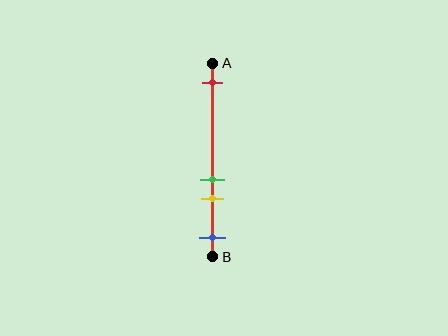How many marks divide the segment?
There are 4 marks dividing the segment.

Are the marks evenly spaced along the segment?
No, the marks are not evenly spaced.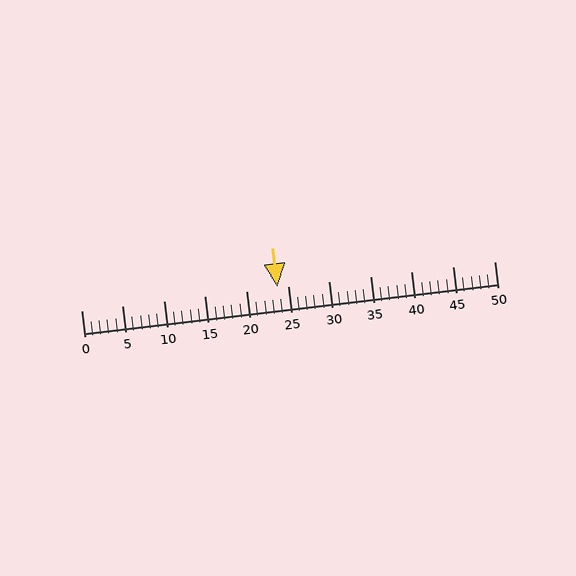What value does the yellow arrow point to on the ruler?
The yellow arrow points to approximately 24.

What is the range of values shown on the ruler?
The ruler shows values from 0 to 50.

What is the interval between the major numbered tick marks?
The major tick marks are spaced 5 units apart.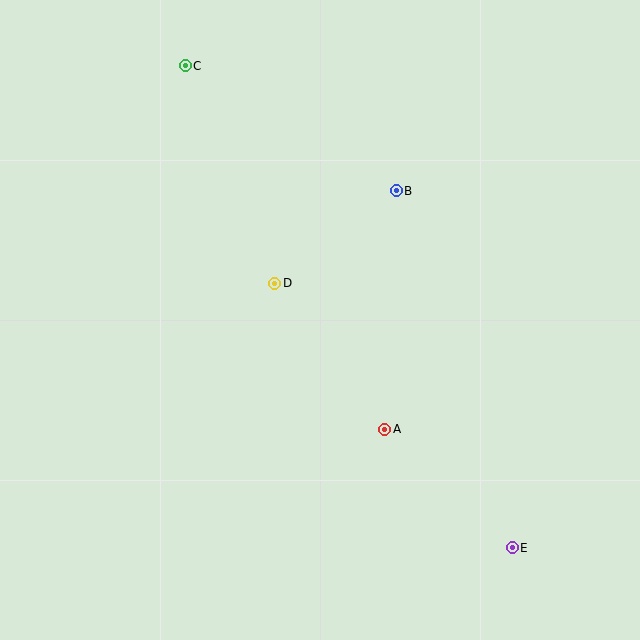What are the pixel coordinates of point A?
Point A is at (385, 429).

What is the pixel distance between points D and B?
The distance between D and B is 153 pixels.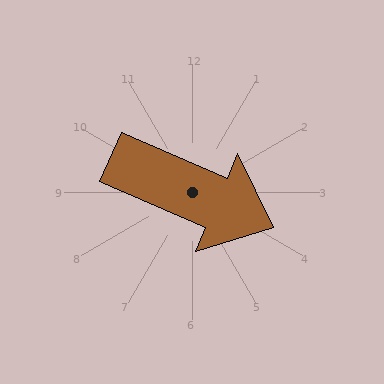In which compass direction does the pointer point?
Southeast.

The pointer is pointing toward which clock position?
Roughly 4 o'clock.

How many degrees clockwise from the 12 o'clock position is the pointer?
Approximately 113 degrees.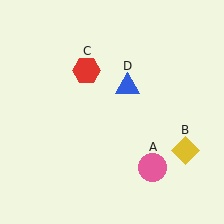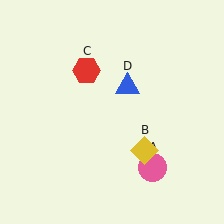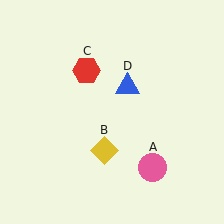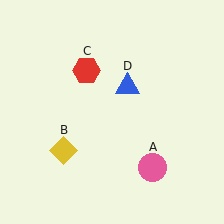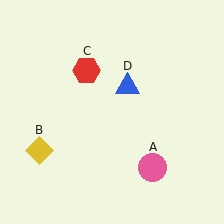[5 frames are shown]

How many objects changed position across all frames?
1 object changed position: yellow diamond (object B).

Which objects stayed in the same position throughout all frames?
Pink circle (object A) and red hexagon (object C) and blue triangle (object D) remained stationary.